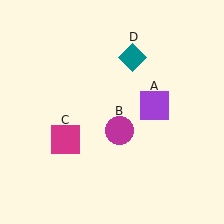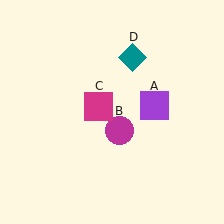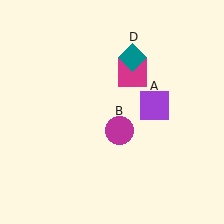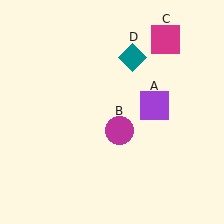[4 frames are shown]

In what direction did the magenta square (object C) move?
The magenta square (object C) moved up and to the right.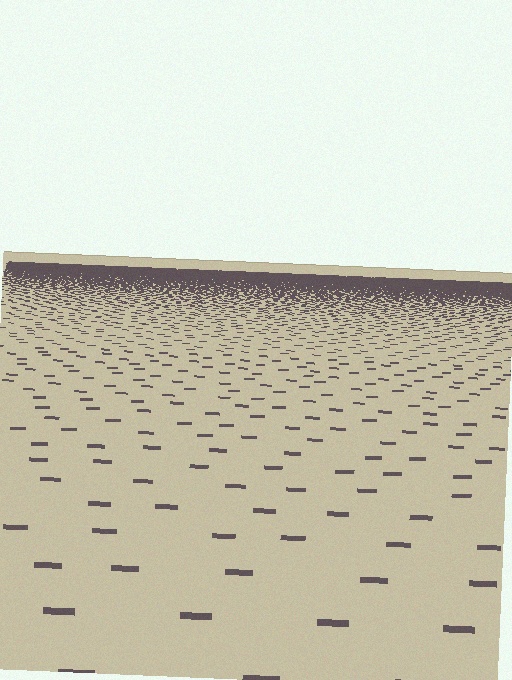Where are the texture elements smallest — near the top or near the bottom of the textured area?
Near the top.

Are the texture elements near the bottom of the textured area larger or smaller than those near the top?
Larger. Near the bottom, elements are closer to the viewer and appear at a bigger on-screen size.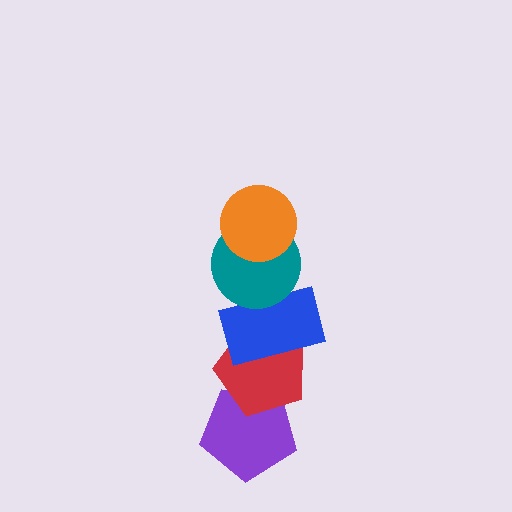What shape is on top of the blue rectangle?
The teal circle is on top of the blue rectangle.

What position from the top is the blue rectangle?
The blue rectangle is 3rd from the top.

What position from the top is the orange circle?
The orange circle is 1st from the top.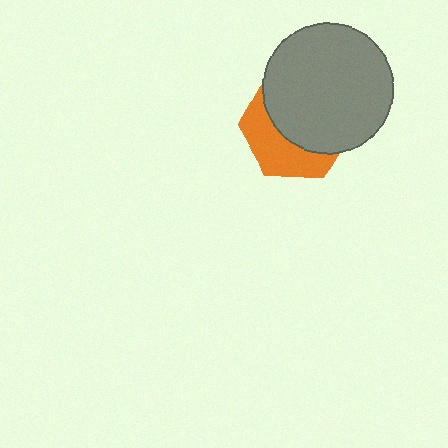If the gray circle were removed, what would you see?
You would see the complete orange hexagon.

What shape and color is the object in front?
The object in front is a gray circle.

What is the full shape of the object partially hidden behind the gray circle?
The partially hidden object is an orange hexagon.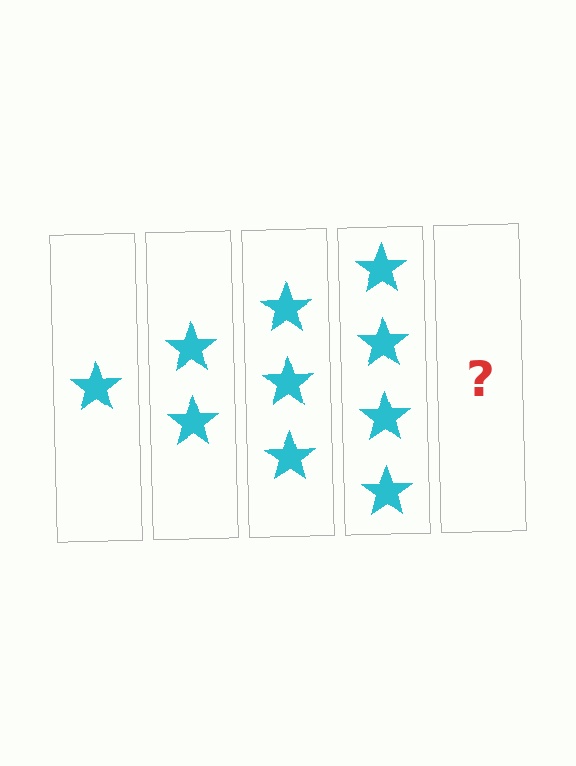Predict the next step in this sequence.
The next step is 5 stars.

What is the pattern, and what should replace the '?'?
The pattern is that each step adds one more star. The '?' should be 5 stars.